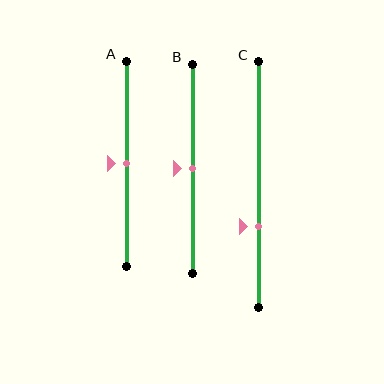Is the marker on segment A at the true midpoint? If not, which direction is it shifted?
Yes, the marker on segment A is at the true midpoint.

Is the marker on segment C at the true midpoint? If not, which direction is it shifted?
No, the marker on segment C is shifted downward by about 17% of the segment length.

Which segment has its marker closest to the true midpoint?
Segment A has its marker closest to the true midpoint.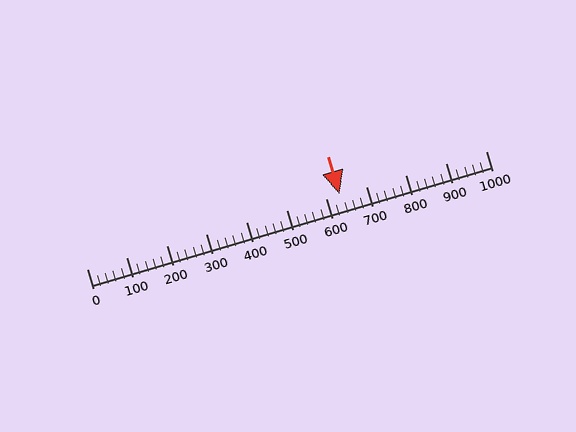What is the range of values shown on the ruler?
The ruler shows values from 0 to 1000.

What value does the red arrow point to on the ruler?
The red arrow points to approximately 633.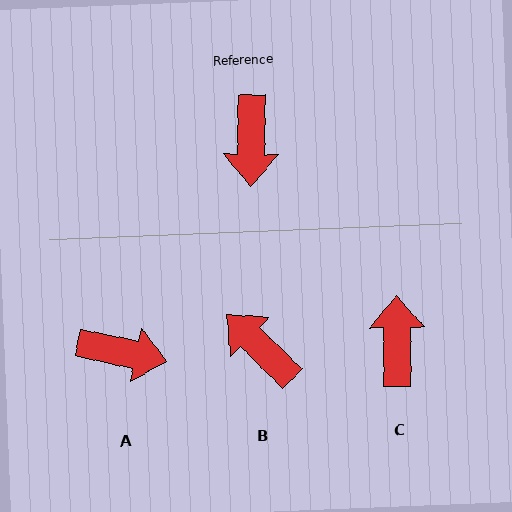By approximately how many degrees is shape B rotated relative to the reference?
Approximately 134 degrees clockwise.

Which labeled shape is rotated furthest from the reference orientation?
C, about 179 degrees away.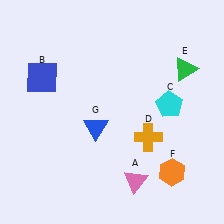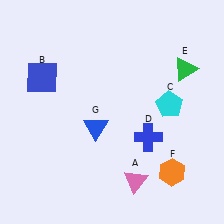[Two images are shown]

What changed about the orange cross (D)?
In Image 1, D is orange. In Image 2, it changed to blue.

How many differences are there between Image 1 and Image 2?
There is 1 difference between the two images.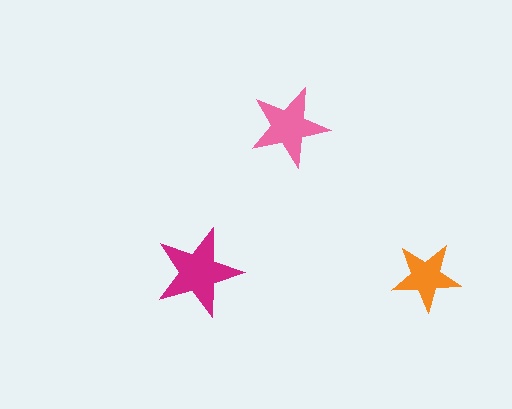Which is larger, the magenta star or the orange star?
The magenta one.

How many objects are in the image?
There are 3 objects in the image.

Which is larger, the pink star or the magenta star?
The magenta one.